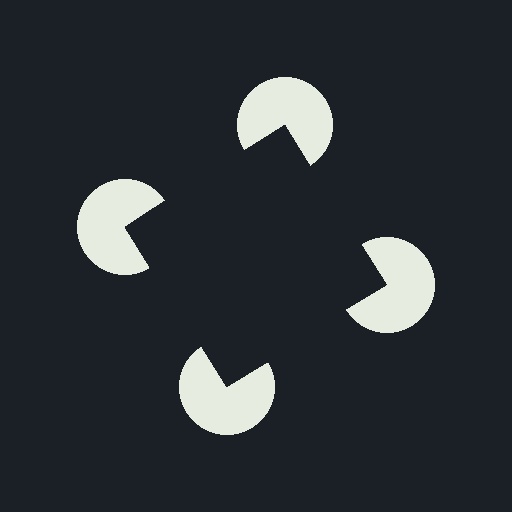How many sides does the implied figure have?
4 sides.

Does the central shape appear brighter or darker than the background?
It typically appears slightly darker than the background, even though no actual brightness change is drawn.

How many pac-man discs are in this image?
There are 4 — one at each vertex of the illusory square.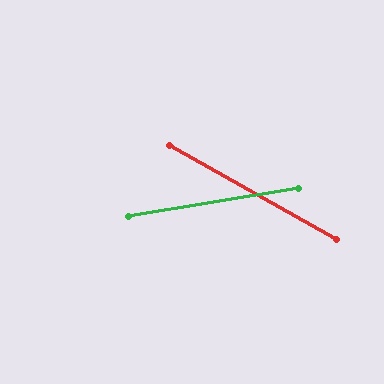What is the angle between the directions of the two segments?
Approximately 38 degrees.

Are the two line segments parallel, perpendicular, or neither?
Neither parallel nor perpendicular — they differ by about 38°.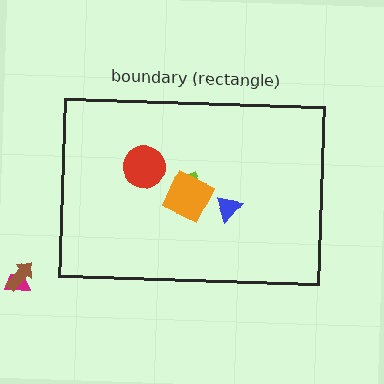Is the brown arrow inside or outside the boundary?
Outside.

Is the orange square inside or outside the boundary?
Inside.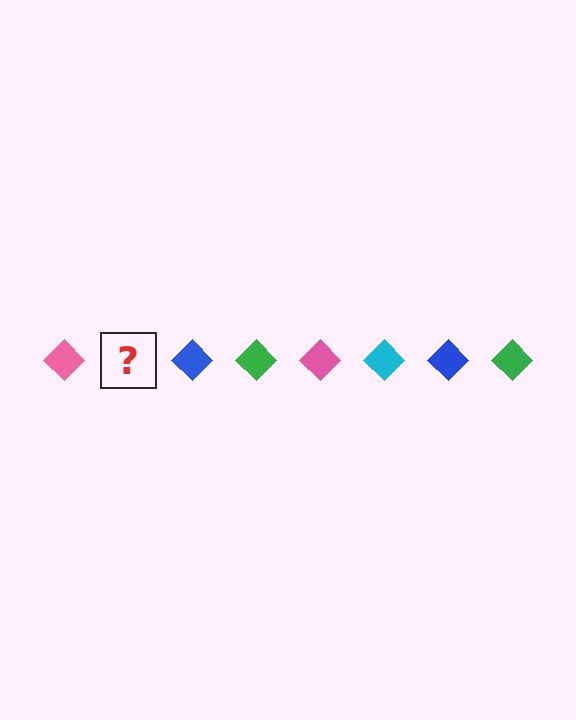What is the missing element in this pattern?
The missing element is a cyan diamond.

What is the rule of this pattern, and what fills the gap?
The rule is that the pattern cycles through pink, cyan, blue, green diamonds. The gap should be filled with a cyan diamond.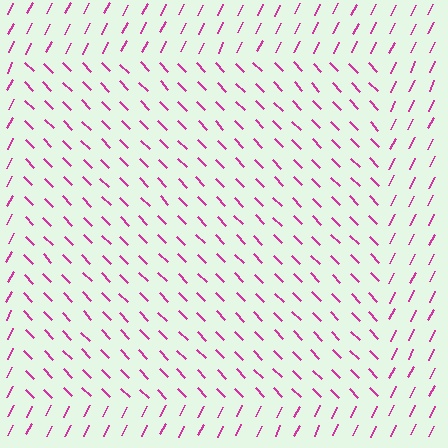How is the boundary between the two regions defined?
The boundary is defined purely by a change in line orientation (approximately 71 degrees difference). All lines are the same color and thickness.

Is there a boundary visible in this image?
Yes, there is a texture boundary formed by a change in line orientation.